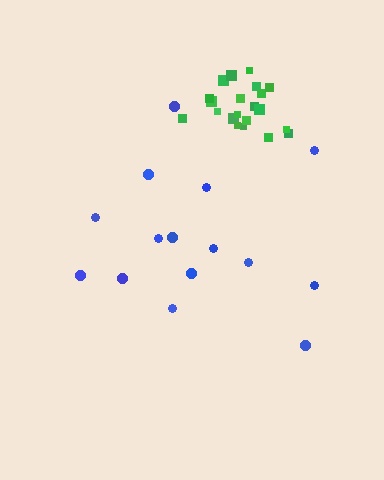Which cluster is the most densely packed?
Green.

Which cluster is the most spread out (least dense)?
Blue.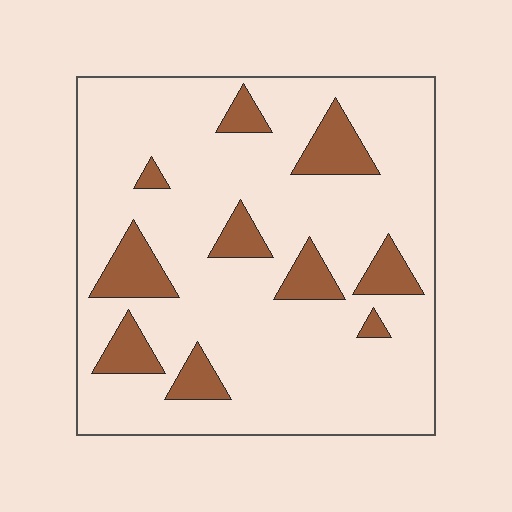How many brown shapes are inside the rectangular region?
10.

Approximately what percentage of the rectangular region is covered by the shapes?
Approximately 15%.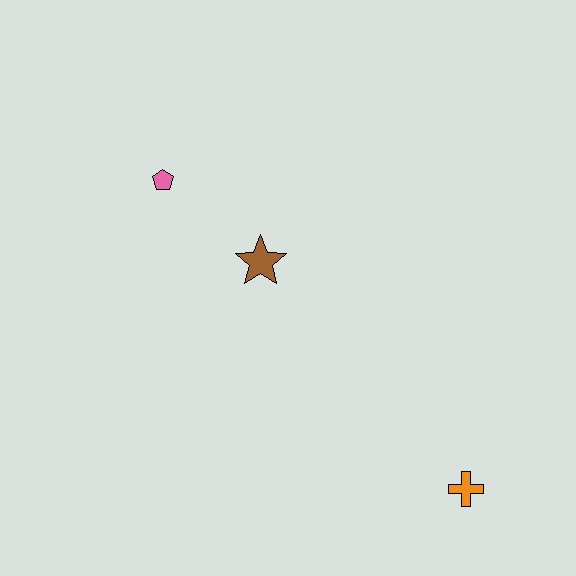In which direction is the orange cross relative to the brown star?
The orange cross is below the brown star.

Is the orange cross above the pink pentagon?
No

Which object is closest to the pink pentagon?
The brown star is closest to the pink pentagon.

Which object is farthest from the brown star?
The orange cross is farthest from the brown star.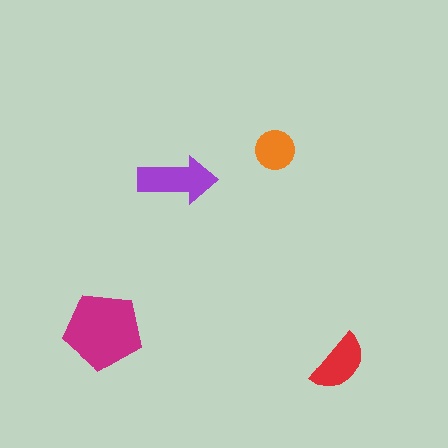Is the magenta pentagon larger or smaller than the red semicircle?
Larger.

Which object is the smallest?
The orange circle.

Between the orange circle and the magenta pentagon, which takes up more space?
The magenta pentagon.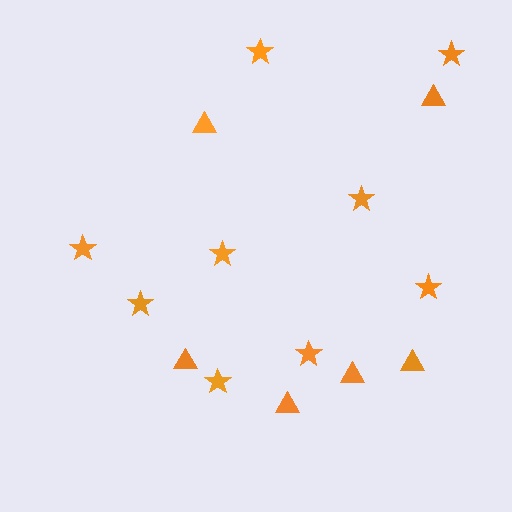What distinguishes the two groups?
There are 2 groups: one group of stars (9) and one group of triangles (6).